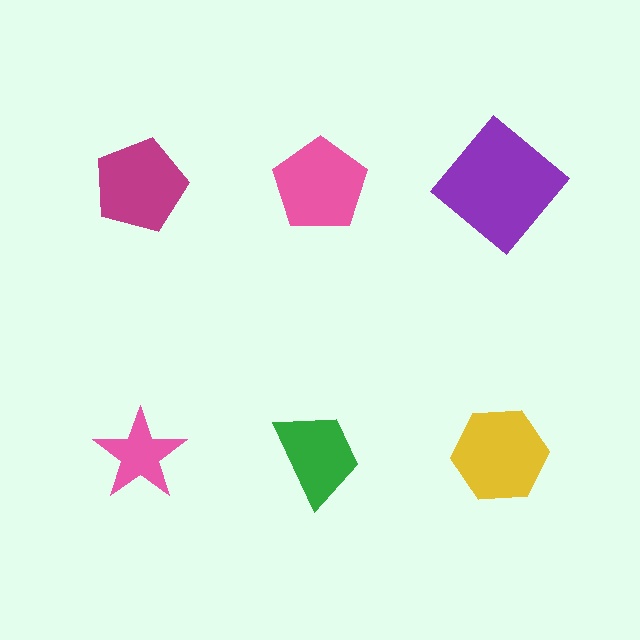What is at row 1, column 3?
A purple diamond.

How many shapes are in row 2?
3 shapes.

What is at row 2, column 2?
A green trapezoid.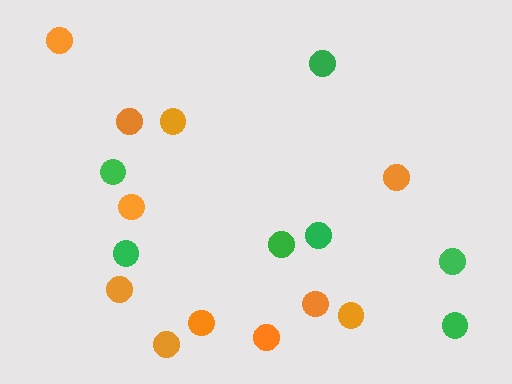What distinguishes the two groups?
There are 2 groups: one group of orange circles (11) and one group of green circles (7).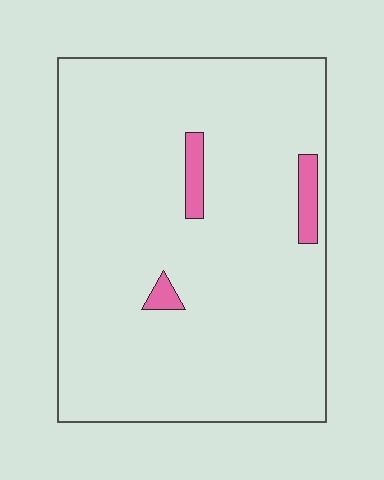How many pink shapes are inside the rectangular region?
3.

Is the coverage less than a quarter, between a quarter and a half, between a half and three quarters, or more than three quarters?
Less than a quarter.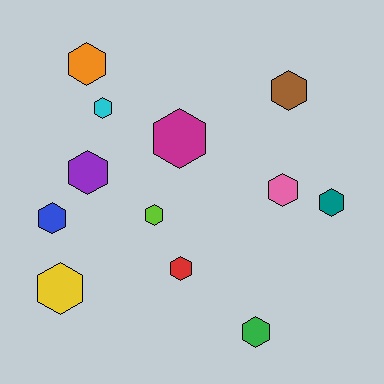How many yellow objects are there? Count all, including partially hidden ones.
There is 1 yellow object.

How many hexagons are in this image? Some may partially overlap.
There are 12 hexagons.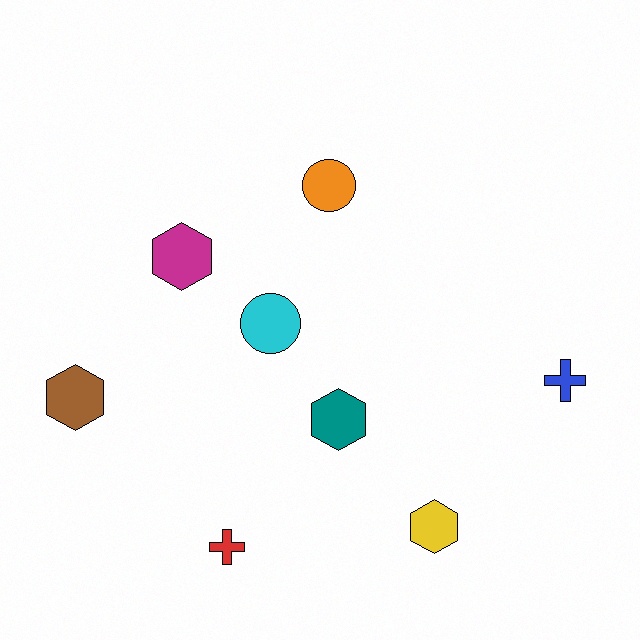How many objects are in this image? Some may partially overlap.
There are 8 objects.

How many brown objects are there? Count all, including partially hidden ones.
There is 1 brown object.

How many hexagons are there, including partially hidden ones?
There are 4 hexagons.